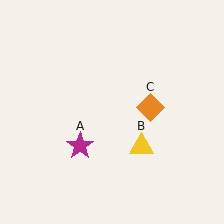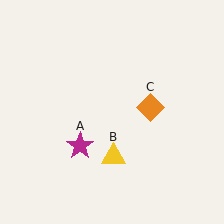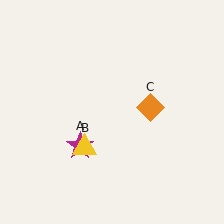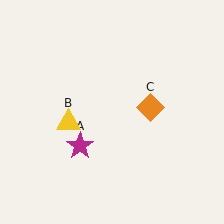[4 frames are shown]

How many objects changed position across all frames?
1 object changed position: yellow triangle (object B).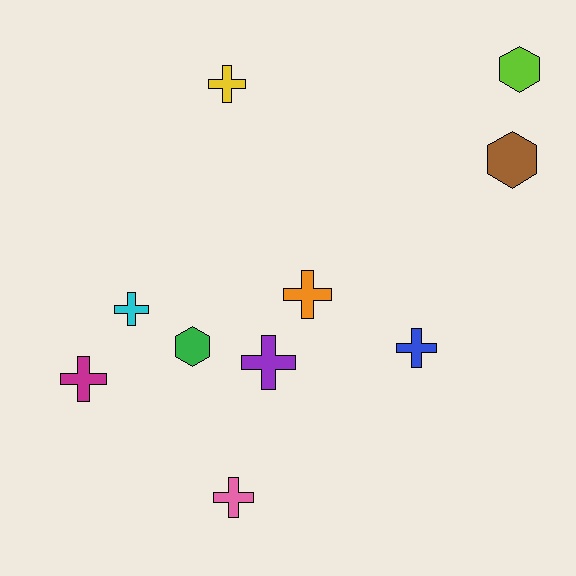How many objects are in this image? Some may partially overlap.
There are 10 objects.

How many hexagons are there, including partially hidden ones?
There are 3 hexagons.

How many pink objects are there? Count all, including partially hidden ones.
There is 1 pink object.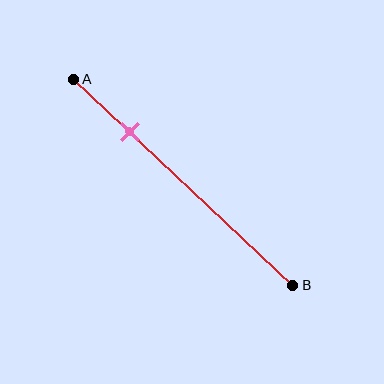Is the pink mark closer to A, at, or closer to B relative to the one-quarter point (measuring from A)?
The pink mark is approximately at the one-quarter point of segment AB.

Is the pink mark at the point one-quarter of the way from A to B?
Yes, the mark is approximately at the one-quarter point.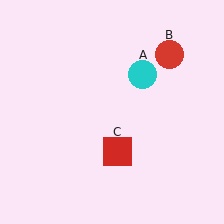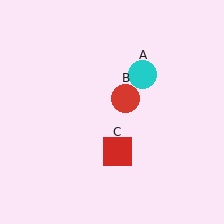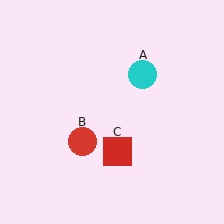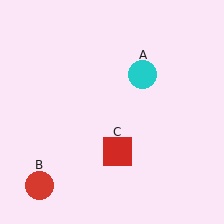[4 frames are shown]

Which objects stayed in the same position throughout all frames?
Cyan circle (object A) and red square (object C) remained stationary.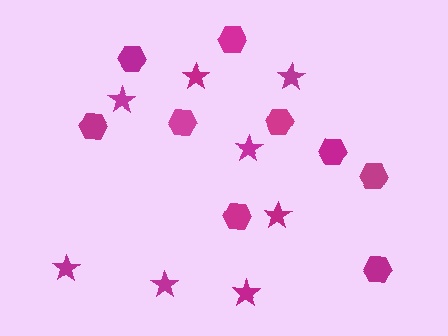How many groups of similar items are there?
There are 2 groups: one group of hexagons (9) and one group of stars (8).